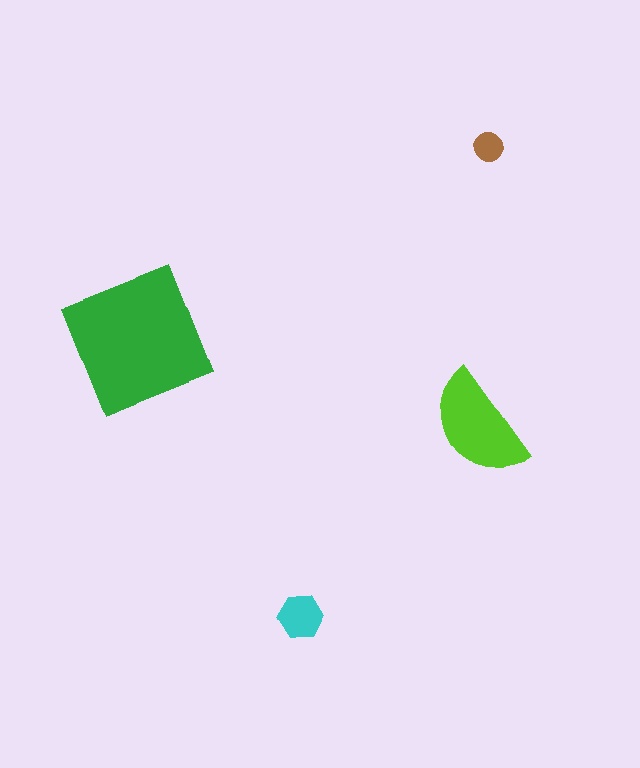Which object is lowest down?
The cyan hexagon is bottommost.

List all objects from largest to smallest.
The green square, the lime semicircle, the cyan hexagon, the brown circle.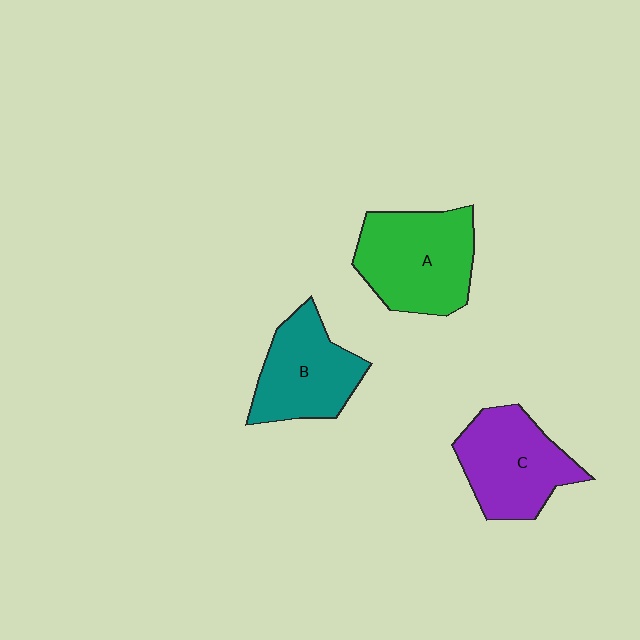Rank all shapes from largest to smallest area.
From largest to smallest: A (green), C (purple), B (teal).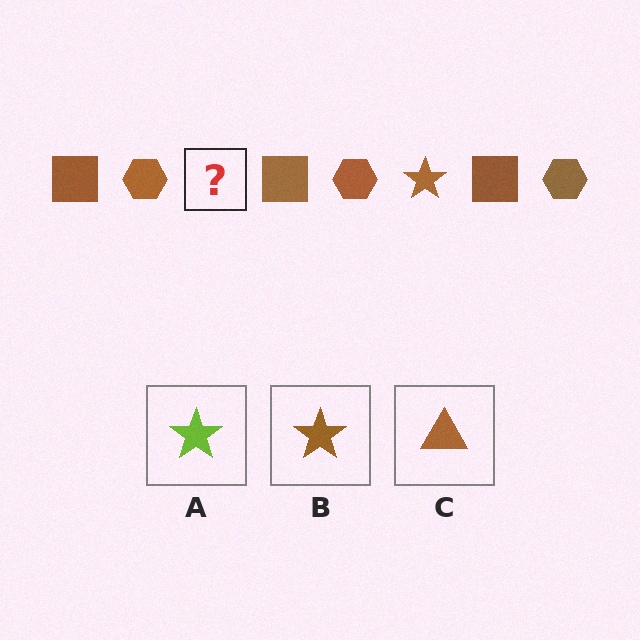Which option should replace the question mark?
Option B.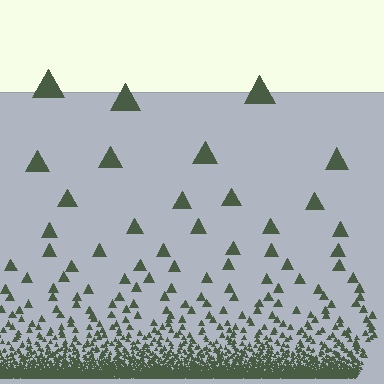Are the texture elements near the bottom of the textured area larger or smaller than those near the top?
Smaller. The gradient is inverted — elements near the bottom are smaller and denser.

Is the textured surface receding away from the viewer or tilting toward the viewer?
The surface appears to tilt toward the viewer. Texture elements get larger and sparser toward the top.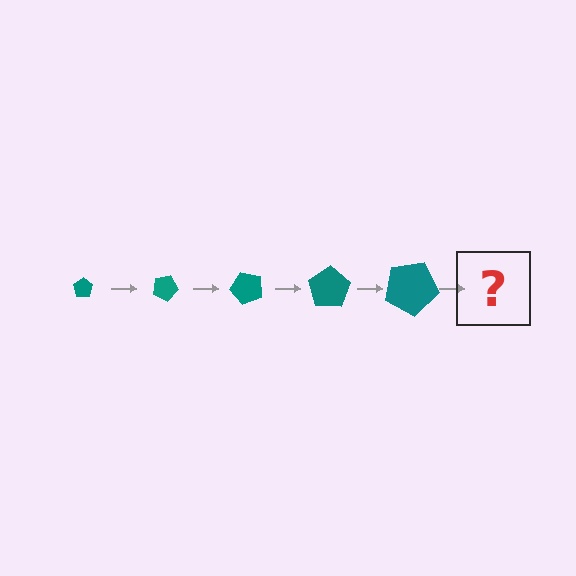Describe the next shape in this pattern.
It should be a pentagon, larger than the previous one and rotated 125 degrees from the start.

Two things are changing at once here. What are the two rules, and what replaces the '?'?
The two rules are that the pentagon grows larger each step and it rotates 25 degrees each step. The '?' should be a pentagon, larger than the previous one and rotated 125 degrees from the start.